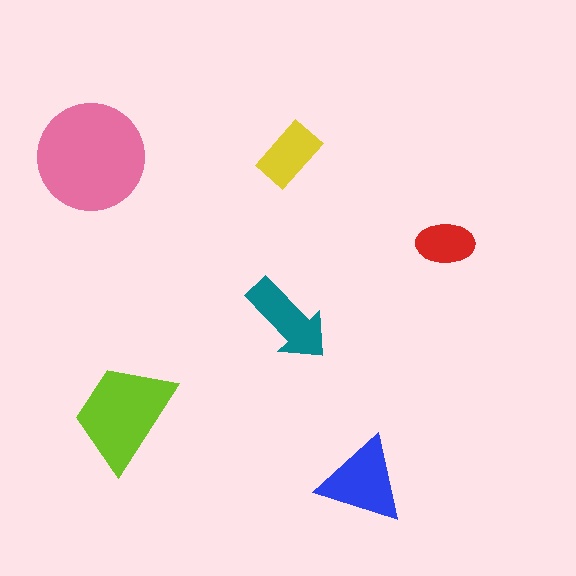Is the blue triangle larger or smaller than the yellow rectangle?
Larger.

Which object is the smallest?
The red ellipse.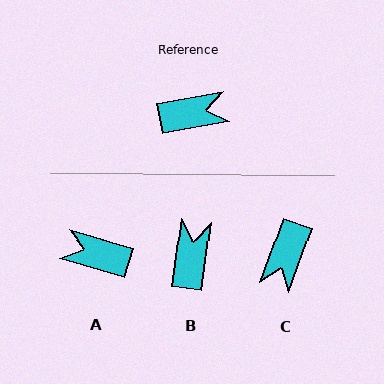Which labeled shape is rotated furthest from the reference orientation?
A, about 154 degrees away.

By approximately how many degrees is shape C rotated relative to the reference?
Approximately 120 degrees clockwise.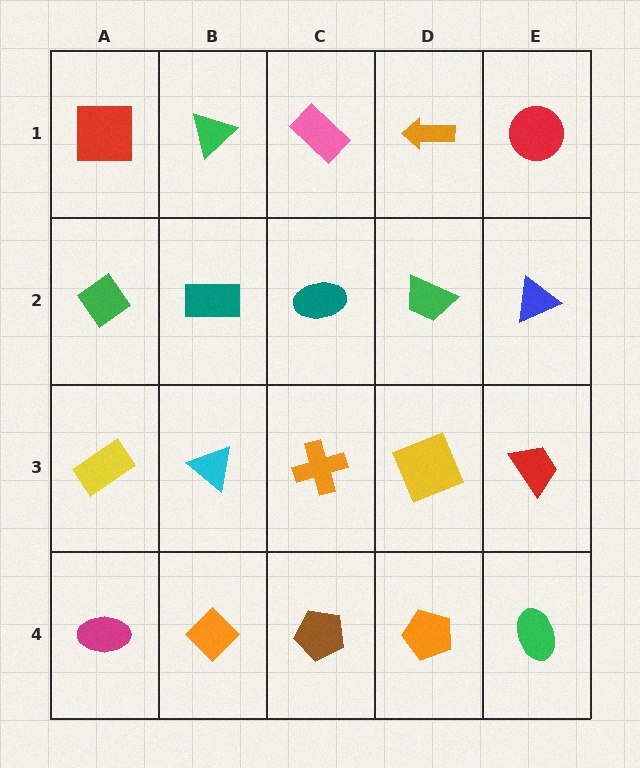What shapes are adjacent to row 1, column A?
A green diamond (row 2, column A), a green triangle (row 1, column B).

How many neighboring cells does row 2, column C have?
4.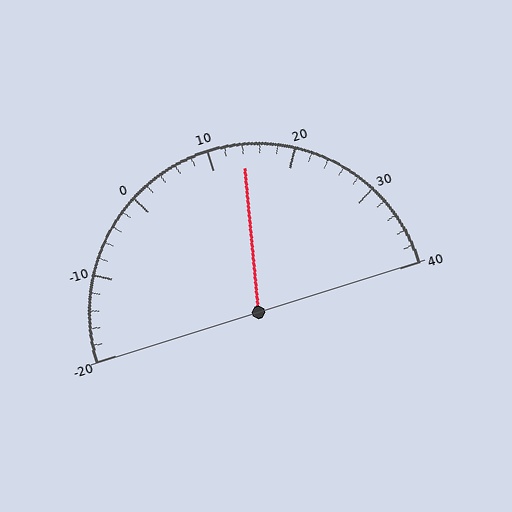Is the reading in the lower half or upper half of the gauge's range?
The reading is in the upper half of the range (-20 to 40).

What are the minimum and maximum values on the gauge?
The gauge ranges from -20 to 40.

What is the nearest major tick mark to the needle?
The nearest major tick mark is 10.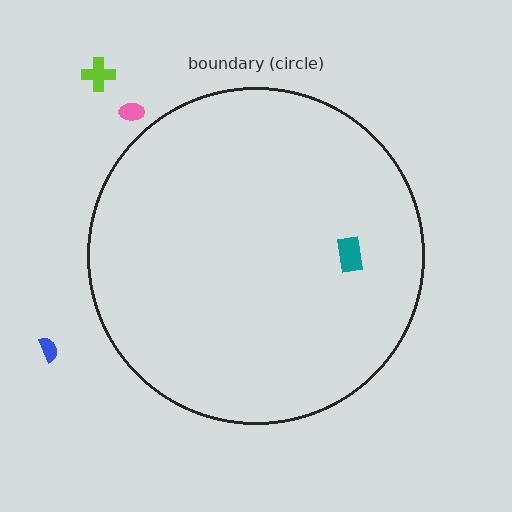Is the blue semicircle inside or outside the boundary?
Outside.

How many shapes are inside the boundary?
1 inside, 3 outside.